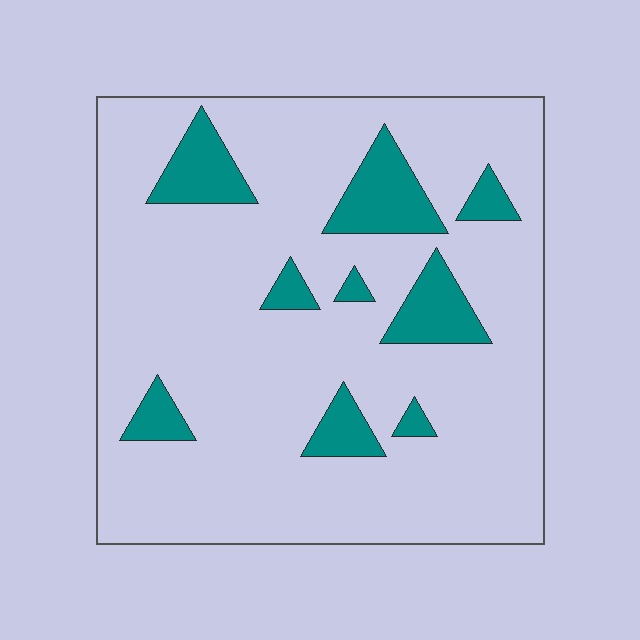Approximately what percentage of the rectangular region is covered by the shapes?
Approximately 15%.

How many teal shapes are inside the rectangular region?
9.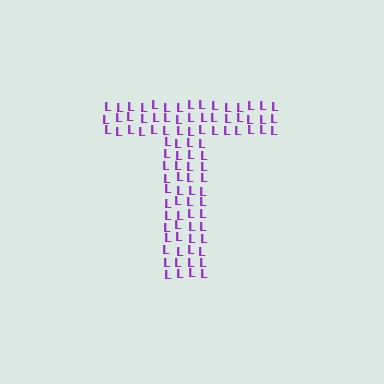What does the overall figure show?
The overall figure shows the letter T.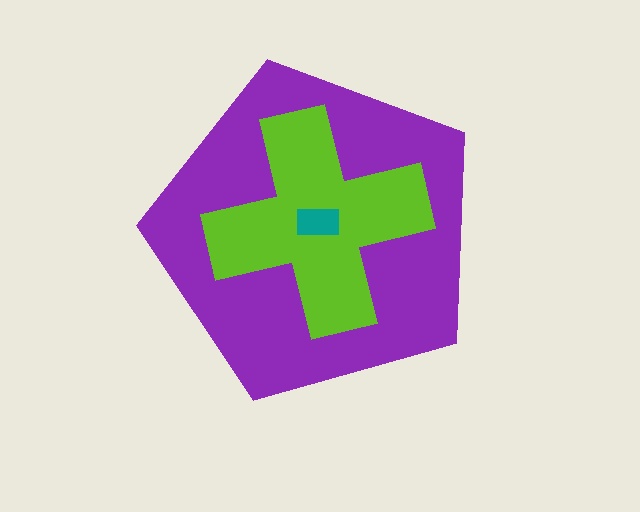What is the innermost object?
The teal rectangle.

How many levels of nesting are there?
3.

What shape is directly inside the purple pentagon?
The lime cross.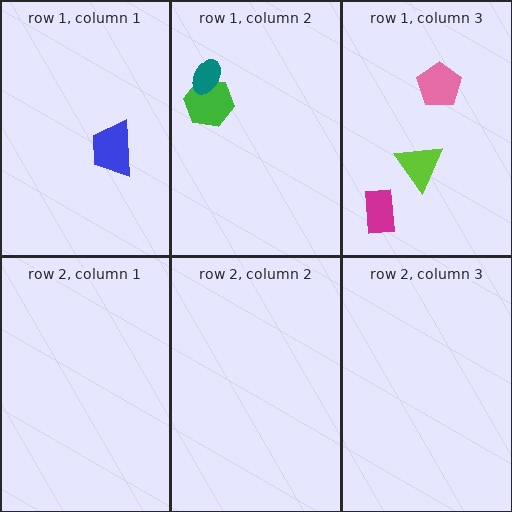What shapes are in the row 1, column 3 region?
The lime triangle, the pink pentagon, the magenta rectangle.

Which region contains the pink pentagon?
The row 1, column 3 region.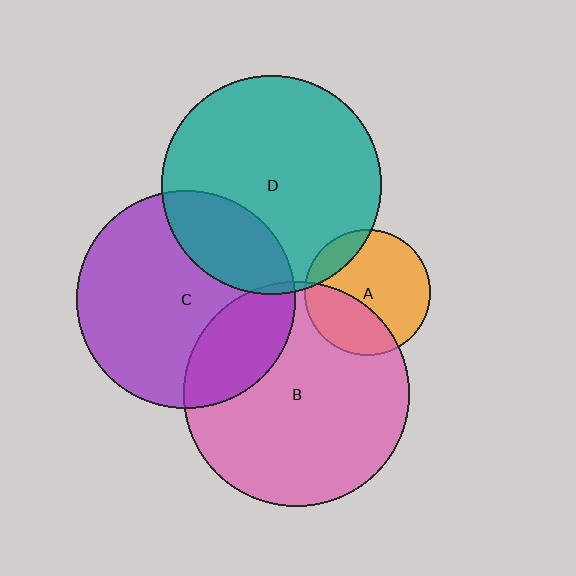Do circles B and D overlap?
Yes.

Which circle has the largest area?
Circle B (pink).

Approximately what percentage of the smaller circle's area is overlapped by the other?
Approximately 5%.